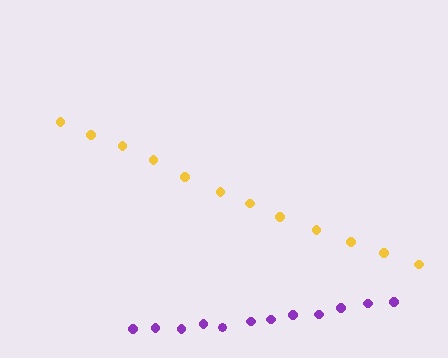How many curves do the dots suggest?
There are 2 distinct paths.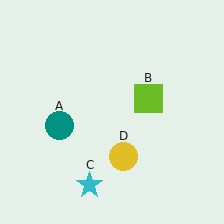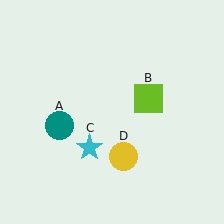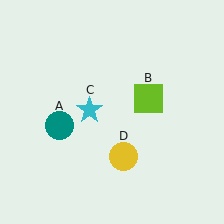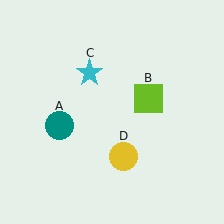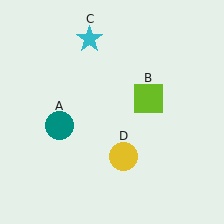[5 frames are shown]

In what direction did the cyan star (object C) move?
The cyan star (object C) moved up.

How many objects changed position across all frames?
1 object changed position: cyan star (object C).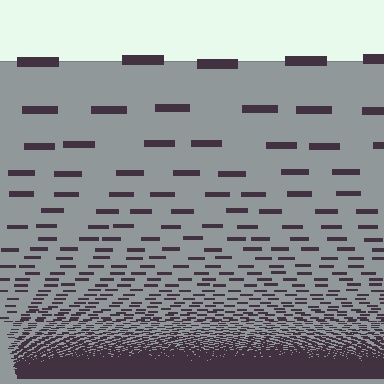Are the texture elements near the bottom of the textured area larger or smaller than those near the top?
Smaller. The gradient is inverted — elements near the bottom are smaller and denser.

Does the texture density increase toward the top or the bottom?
Density increases toward the bottom.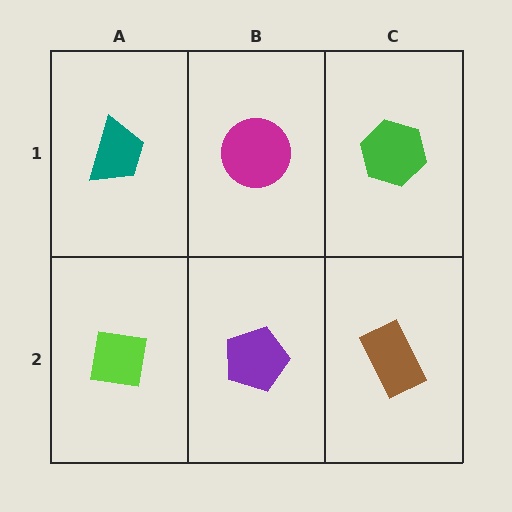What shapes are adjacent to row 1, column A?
A lime square (row 2, column A), a magenta circle (row 1, column B).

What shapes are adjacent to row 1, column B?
A purple pentagon (row 2, column B), a teal trapezoid (row 1, column A), a green hexagon (row 1, column C).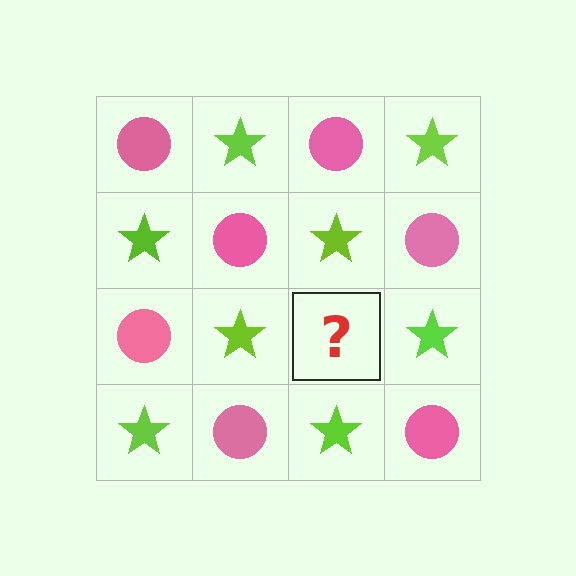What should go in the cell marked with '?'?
The missing cell should contain a pink circle.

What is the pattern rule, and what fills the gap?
The rule is that it alternates pink circle and lime star in a checkerboard pattern. The gap should be filled with a pink circle.